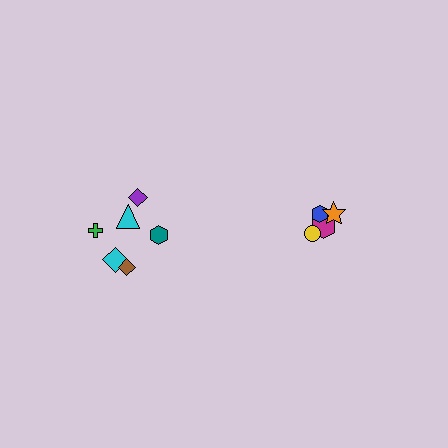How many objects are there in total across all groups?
There are 10 objects.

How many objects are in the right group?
There are 4 objects.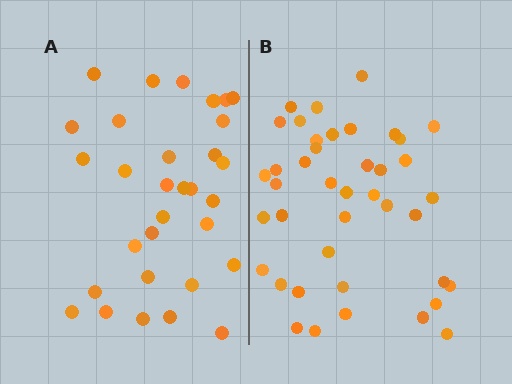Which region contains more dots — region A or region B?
Region B (the right region) has more dots.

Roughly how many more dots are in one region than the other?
Region B has roughly 10 or so more dots than region A.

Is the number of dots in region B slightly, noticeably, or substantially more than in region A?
Region B has noticeably more, but not dramatically so. The ratio is roughly 1.3 to 1.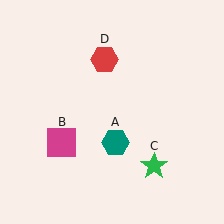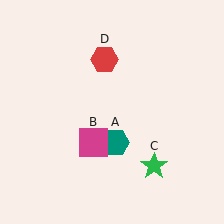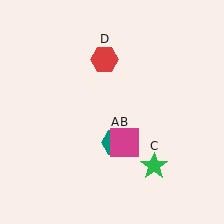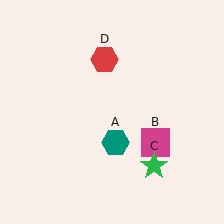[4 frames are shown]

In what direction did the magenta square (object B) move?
The magenta square (object B) moved right.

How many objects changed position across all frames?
1 object changed position: magenta square (object B).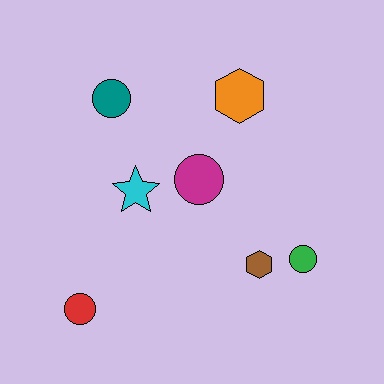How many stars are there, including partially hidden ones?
There is 1 star.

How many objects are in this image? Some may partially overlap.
There are 7 objects.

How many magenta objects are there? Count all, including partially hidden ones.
There is 1 magenta object.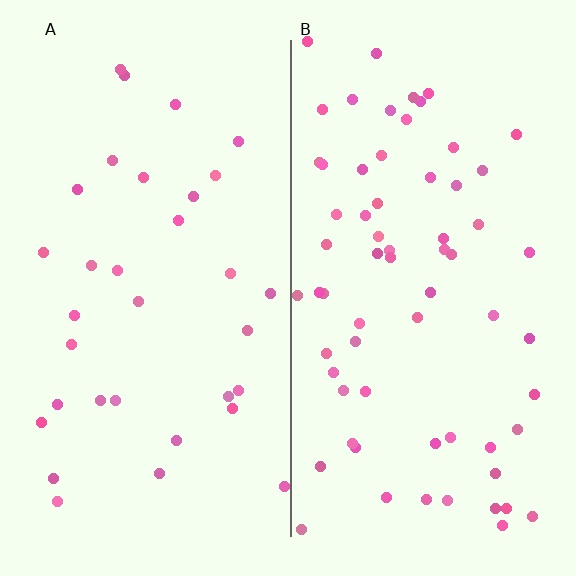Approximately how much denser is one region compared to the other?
Approximately 2.0× — region B over region A.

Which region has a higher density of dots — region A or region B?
B (the right).